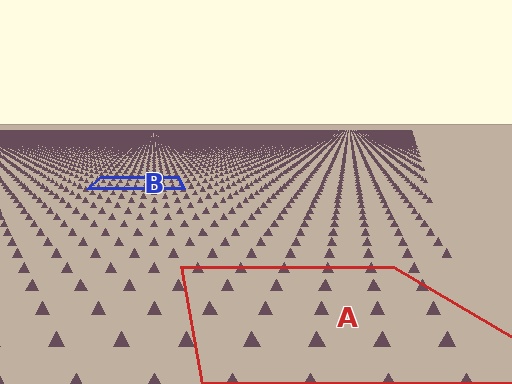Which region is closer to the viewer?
Region A is closer. The texture elements there are larger and more spread out.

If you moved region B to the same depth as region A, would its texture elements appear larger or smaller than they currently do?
They would appear larger. At a closer depth, the same texture elements are projected at a bigger on-screen size.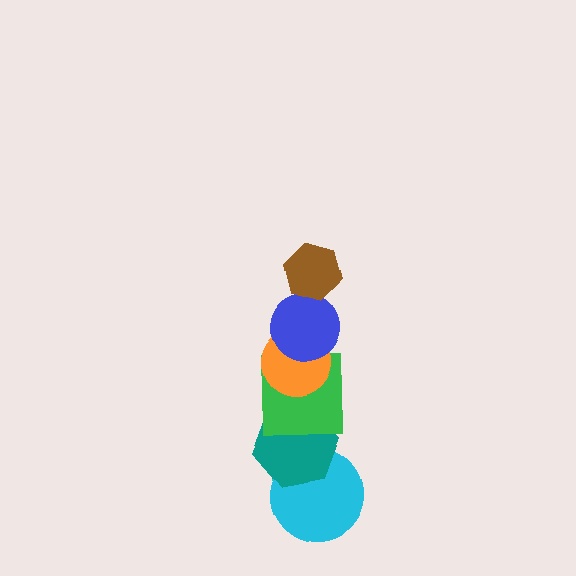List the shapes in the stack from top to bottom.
From top to bottom: the brown hexagon, the blue circle, the orange circle, the green square, the teal hexagon, the cyan circle.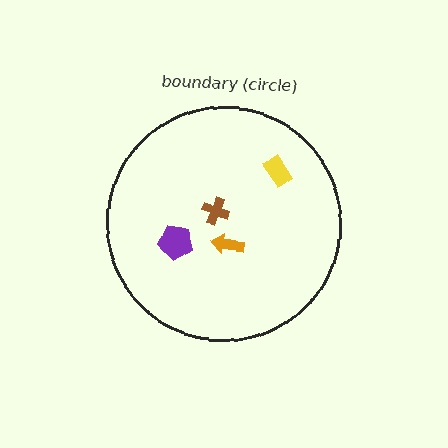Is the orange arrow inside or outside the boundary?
Inside.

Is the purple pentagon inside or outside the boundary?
Inside.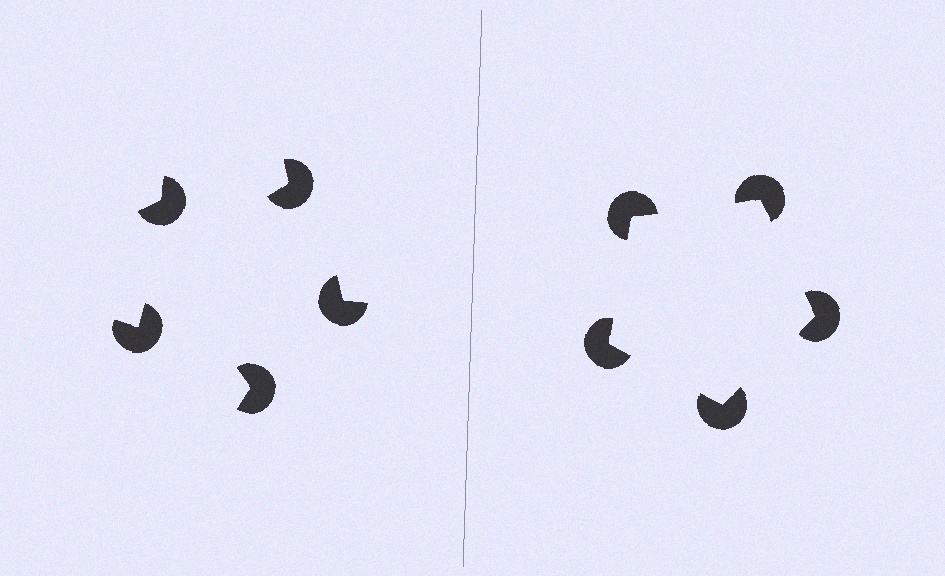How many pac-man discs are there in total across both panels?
10 — 5 on each side.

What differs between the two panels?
The pac-man discs are positioned identically on both sides; only the wedge orientations differ. On the right they align to a pentagon; on the left they are misaligned.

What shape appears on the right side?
An illusory pentagon.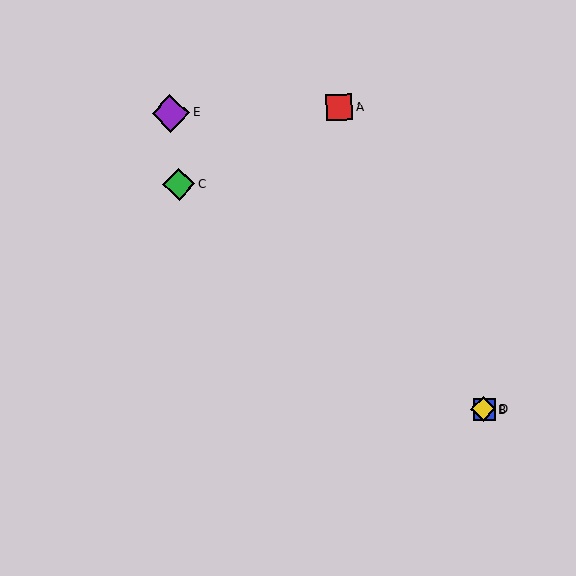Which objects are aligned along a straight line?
Objects B, D, E are aligned along a straight line.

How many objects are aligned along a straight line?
3 objects (B, D, E) are aligned along a straight line.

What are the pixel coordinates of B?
Object B is at (484, 410).